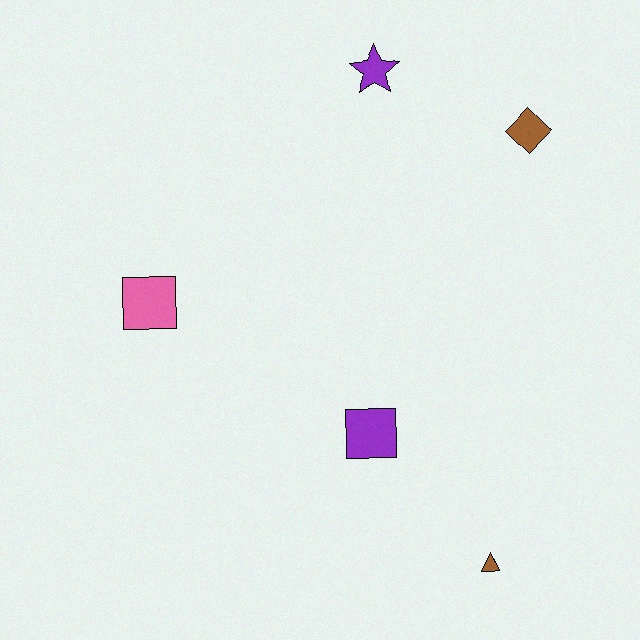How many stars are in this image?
There is 1 star.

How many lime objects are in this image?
There are no lime objects.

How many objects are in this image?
There are 5 objects.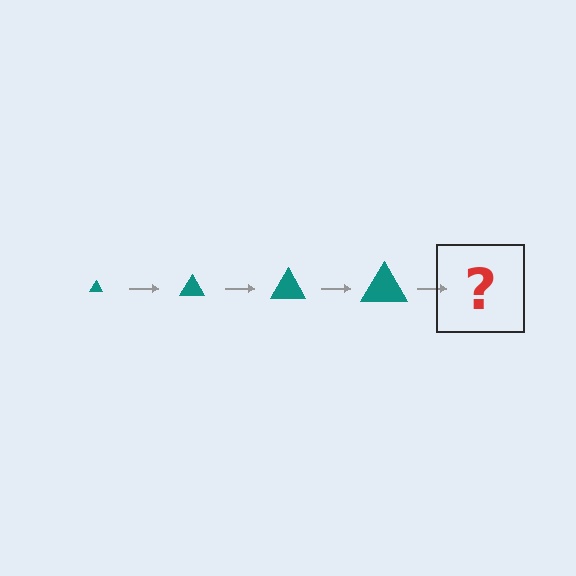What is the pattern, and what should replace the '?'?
The pattern is that the triangle gets progressively larger each step. The '?' should be a teal triangle, larger than the previous one.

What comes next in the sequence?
The next element should be a teal triangle, larger than the previous one.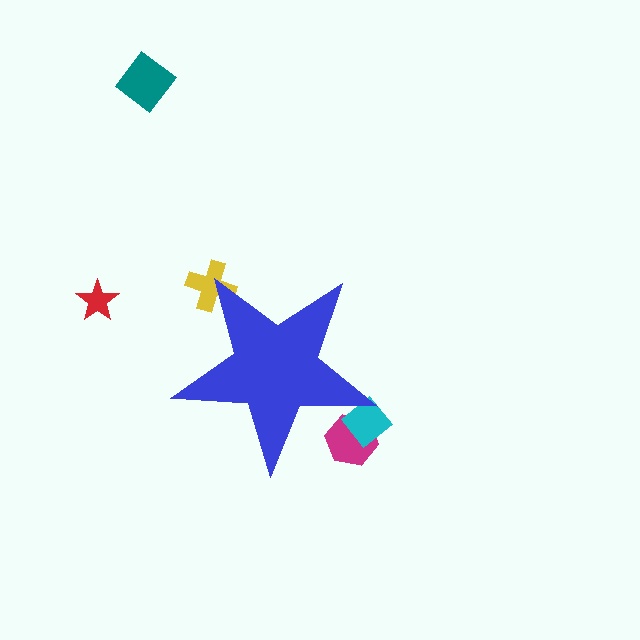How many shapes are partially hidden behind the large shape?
3 shapes are partially hidden.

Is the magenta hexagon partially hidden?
Yes, the magenta hexagon is partially hidden behind the blue star.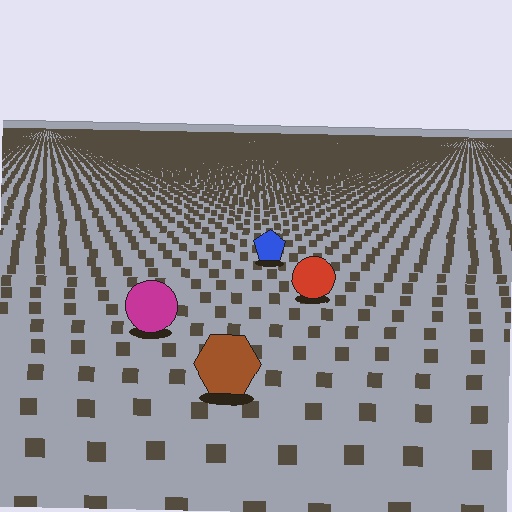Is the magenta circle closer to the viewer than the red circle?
Yes. The magenta circle is closer — you can tell from the texture gradient: the ground texture is coarser near it.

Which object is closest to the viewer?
The brown hexagon is closest. The texture marks near it are larger and more spread out.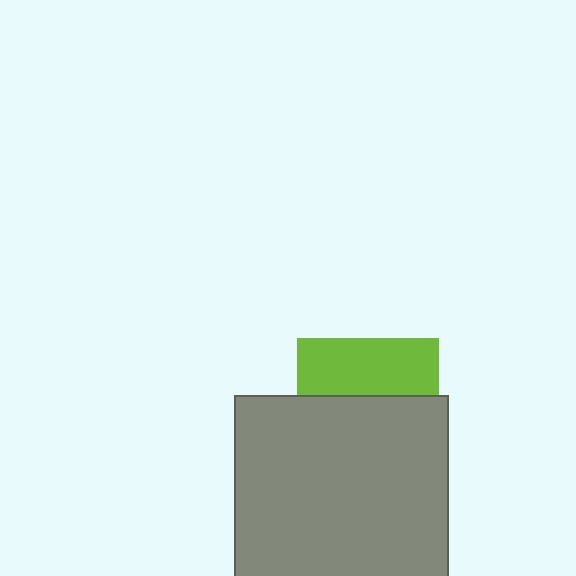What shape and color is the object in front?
The object in front is a gray rectangle.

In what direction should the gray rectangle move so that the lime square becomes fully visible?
The gray rectangle should move down. That is the shortest direction to clear the overlap and leave the lime square fully visible.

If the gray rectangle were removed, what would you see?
You would see the complete lime square.